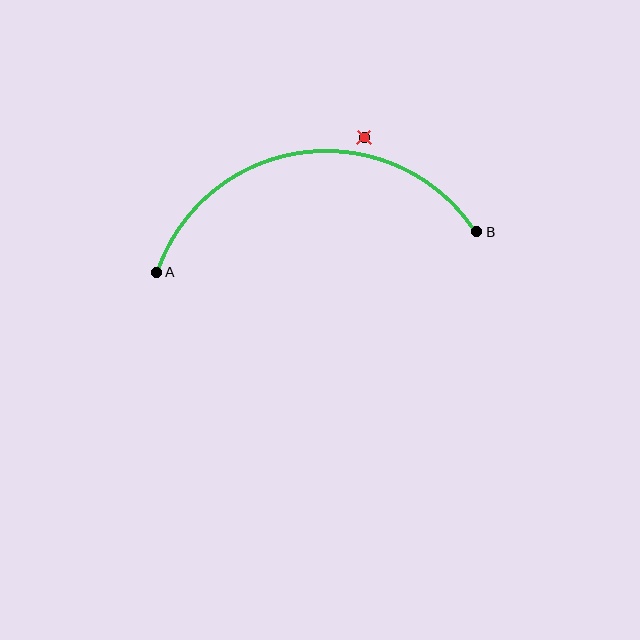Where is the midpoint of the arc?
The arc midpoint is the point on the curve farthest from the straight line joining A and B. It sits above that line.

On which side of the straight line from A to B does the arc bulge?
The arc bulges above the straight line connecting A and B.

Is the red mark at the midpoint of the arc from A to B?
No — the red mark does not lie on the arc at all. It sits slightly outside the curve.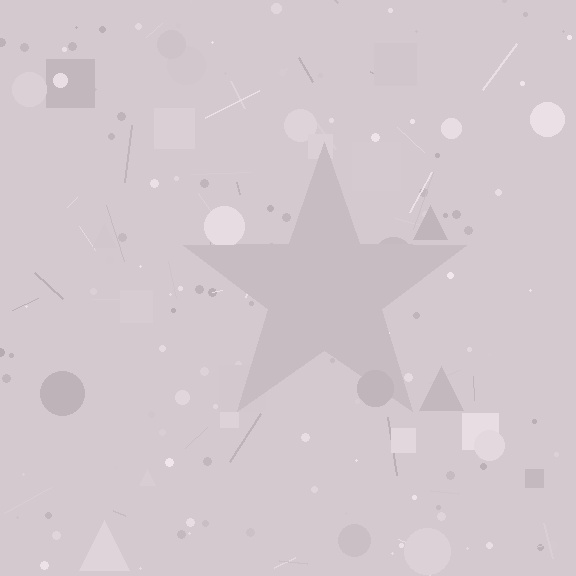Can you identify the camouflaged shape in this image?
The camouflaged shape is a star.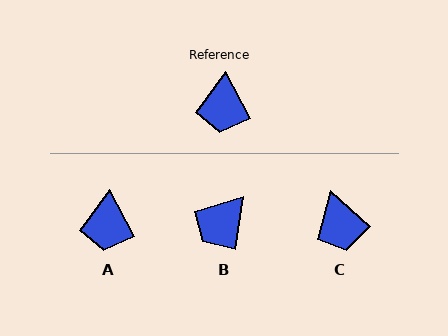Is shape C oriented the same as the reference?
No, it is off by about 20 degrees.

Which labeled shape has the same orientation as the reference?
A.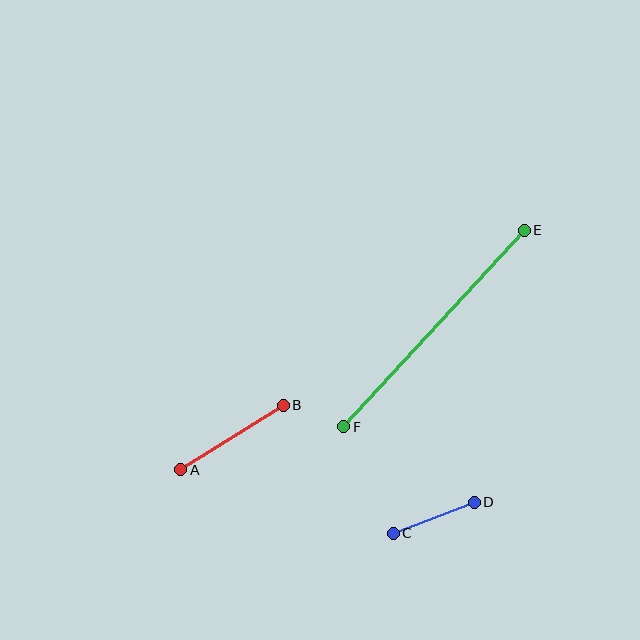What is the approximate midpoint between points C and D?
The midpoint is at approximately (434, 518) pixels.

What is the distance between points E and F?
The distance is approximately 267 pixels.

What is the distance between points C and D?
The distance is approximately 87 pixels.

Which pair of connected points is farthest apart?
Points E and F are farthest apart.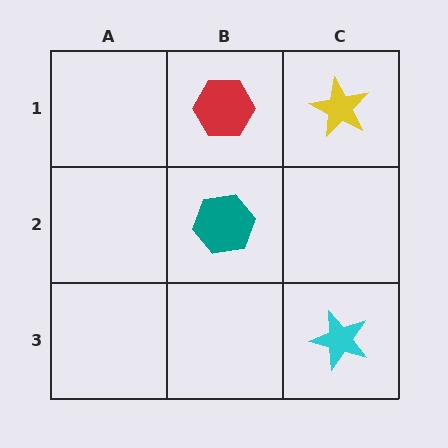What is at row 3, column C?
A cyan star.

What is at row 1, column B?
A red hexagon.